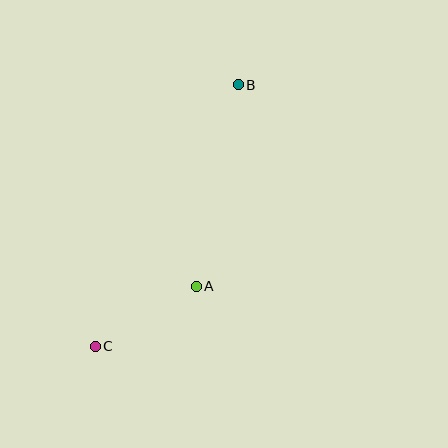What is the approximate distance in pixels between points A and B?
The distance between A and B is approximately 206 pixels.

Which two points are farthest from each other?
Points B and C are farthest from each other.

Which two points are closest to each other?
Points A and C are closest to each other.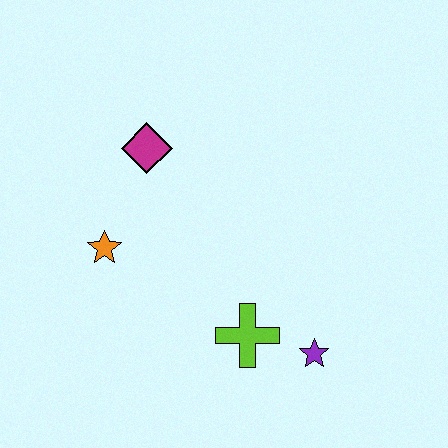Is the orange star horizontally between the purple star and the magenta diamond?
No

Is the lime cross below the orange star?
Yes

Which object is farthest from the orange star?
The purple star is farthest from the orange star.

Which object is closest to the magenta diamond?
The orange star is closest to the magenta diamond.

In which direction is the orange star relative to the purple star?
The orange star is to the left of the purple star.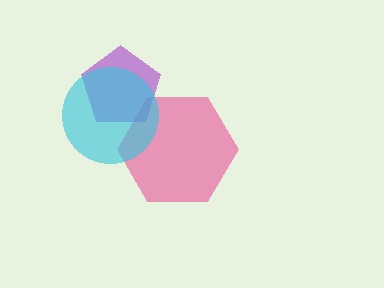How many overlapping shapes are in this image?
There are 3 overlapping shapes in the image.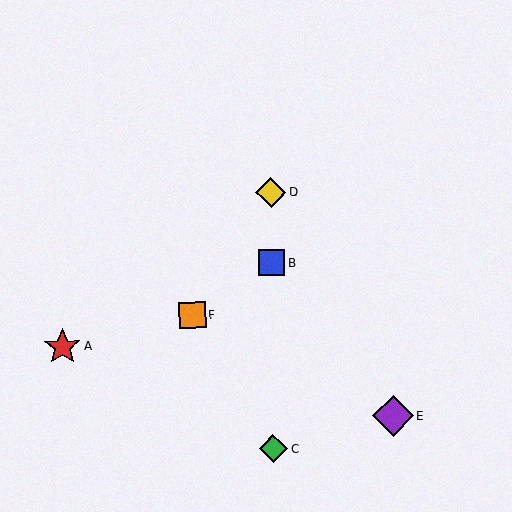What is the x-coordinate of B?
Object B is at x≈272.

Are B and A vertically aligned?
No, B is at x≈272 and A is at x≈62.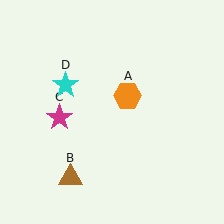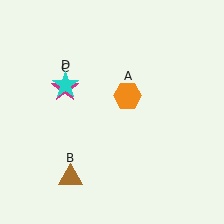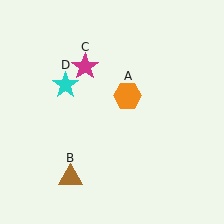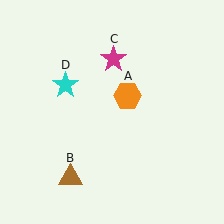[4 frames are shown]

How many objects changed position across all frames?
1 object changed position: magenta star (object C).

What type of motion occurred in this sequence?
The magenta star (object C) rotated clockwise around the center of the scene.